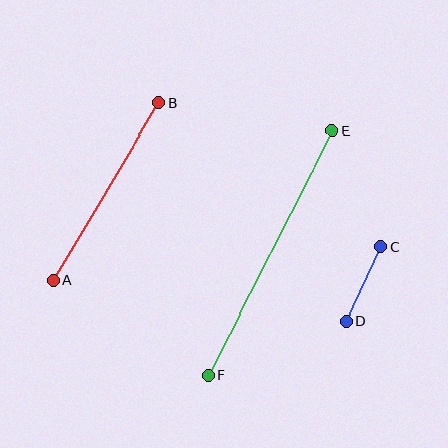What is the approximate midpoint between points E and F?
The midpoint is at approximately (270, 253) pixels.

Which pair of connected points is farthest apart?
Points E and F are farthest apart.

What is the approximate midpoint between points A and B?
The midpoint is at approximately (106, 192) pixels.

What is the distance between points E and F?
The distance is approximately 274 pixels.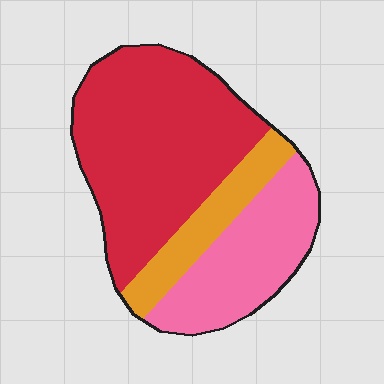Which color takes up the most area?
Red, at roughly 55%.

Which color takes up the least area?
Orange, at roughly 15%.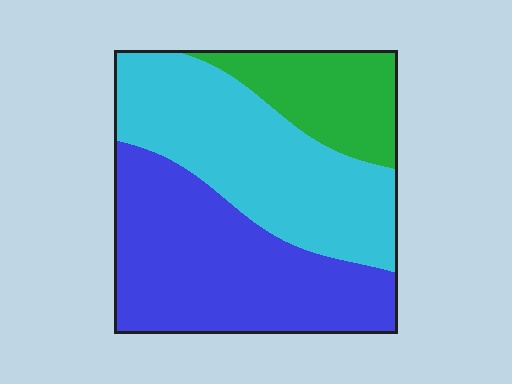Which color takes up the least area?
Green, at roughly 20%.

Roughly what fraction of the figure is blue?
Blue takes up about two fifths (2/5) of the figure.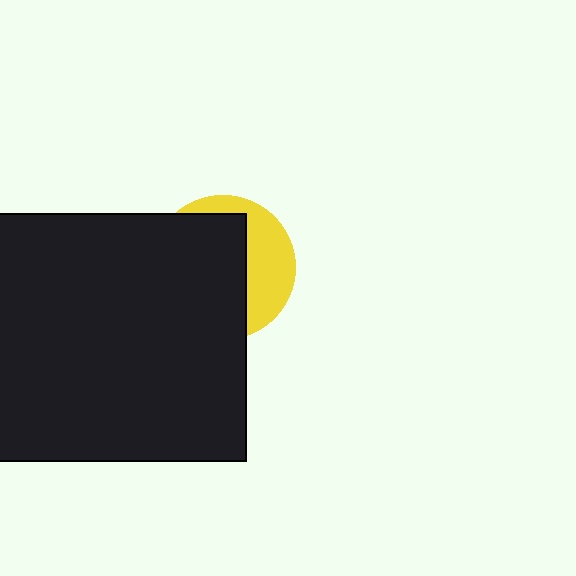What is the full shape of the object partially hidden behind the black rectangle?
The partially hidden object is a yellow circle.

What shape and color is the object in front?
The object in front is a black rectangle.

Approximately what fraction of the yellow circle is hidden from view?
Roughly 65% of the yellow circle is hidden behind the black rectangle.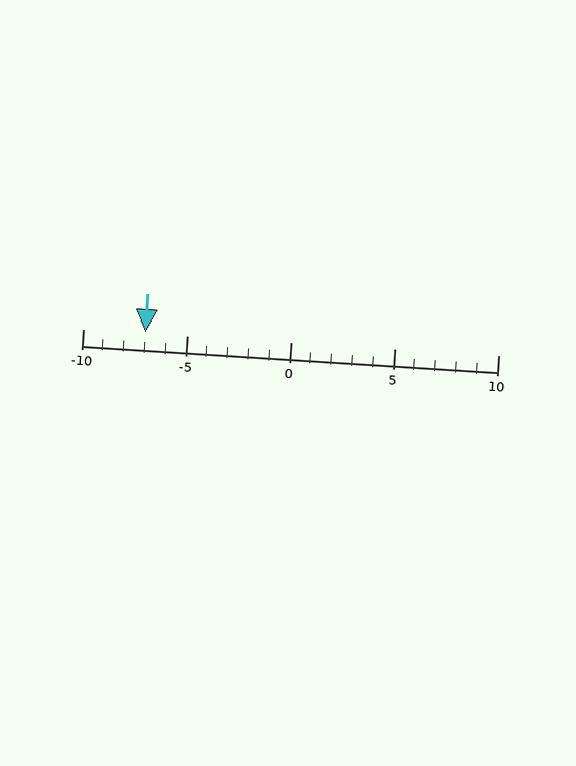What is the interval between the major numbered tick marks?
The major tick marks are spaced 5 units apart.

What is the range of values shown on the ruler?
The ruler shows values from -10 to 10.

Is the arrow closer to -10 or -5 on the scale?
The arrow is closer to -5.